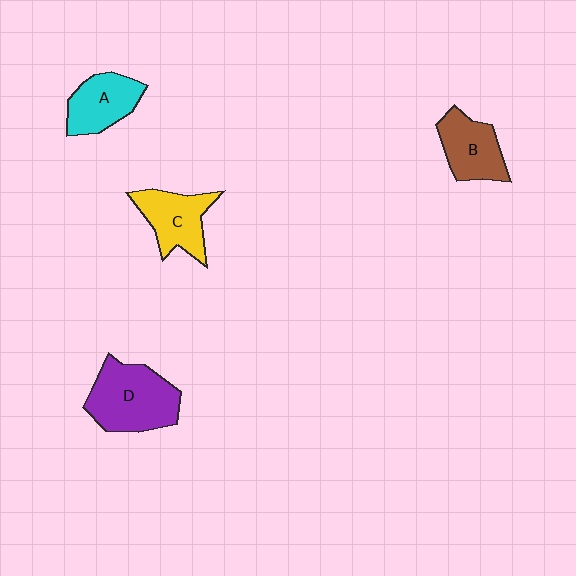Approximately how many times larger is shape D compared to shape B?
Approximately 1.5 times.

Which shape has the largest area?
Shape D (purple).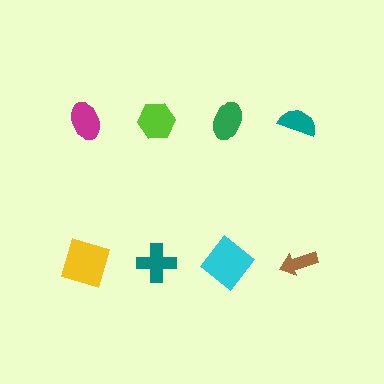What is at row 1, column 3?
A green ellipse.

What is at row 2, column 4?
A brown arrow.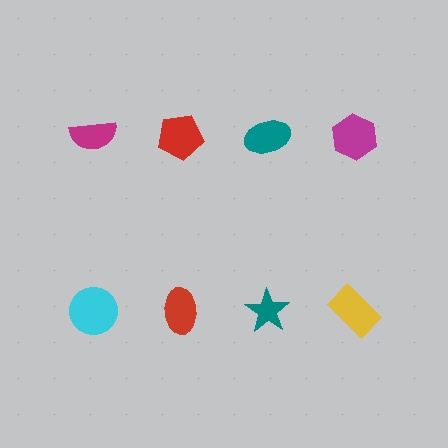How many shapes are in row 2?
4 shapes.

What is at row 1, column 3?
A teal ellipse.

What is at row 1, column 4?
A magenta hexagon.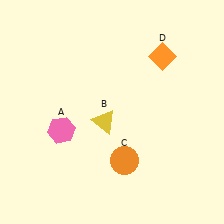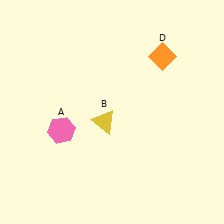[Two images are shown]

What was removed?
The orange circle (C) was removed in Image 2.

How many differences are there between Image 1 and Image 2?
There is 1 difference between the two images.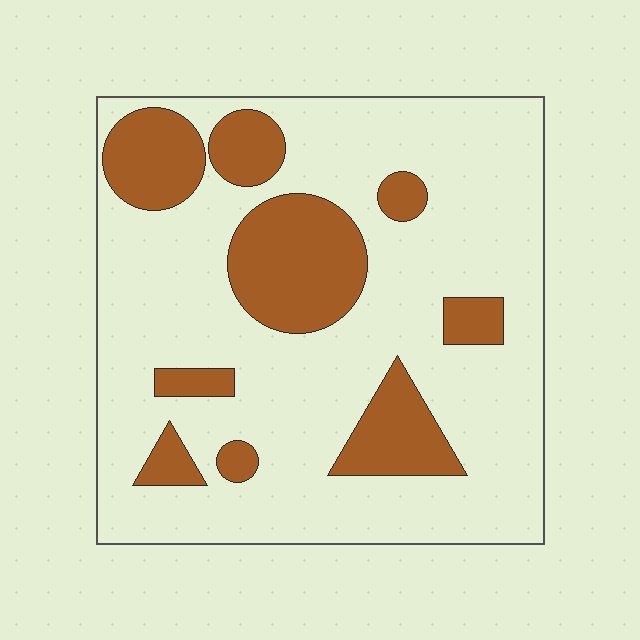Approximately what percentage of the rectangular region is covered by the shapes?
Approximately 25%.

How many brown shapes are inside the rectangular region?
9.